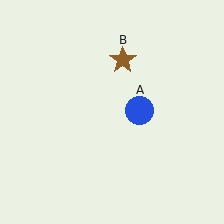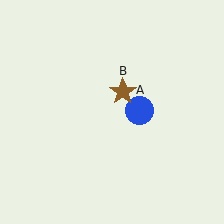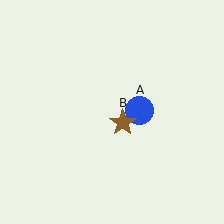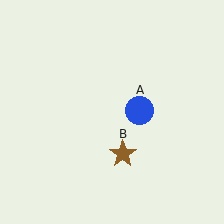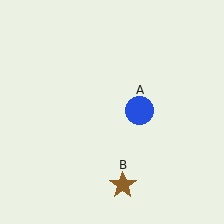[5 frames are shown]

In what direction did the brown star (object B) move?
The brown star (object B) moved down.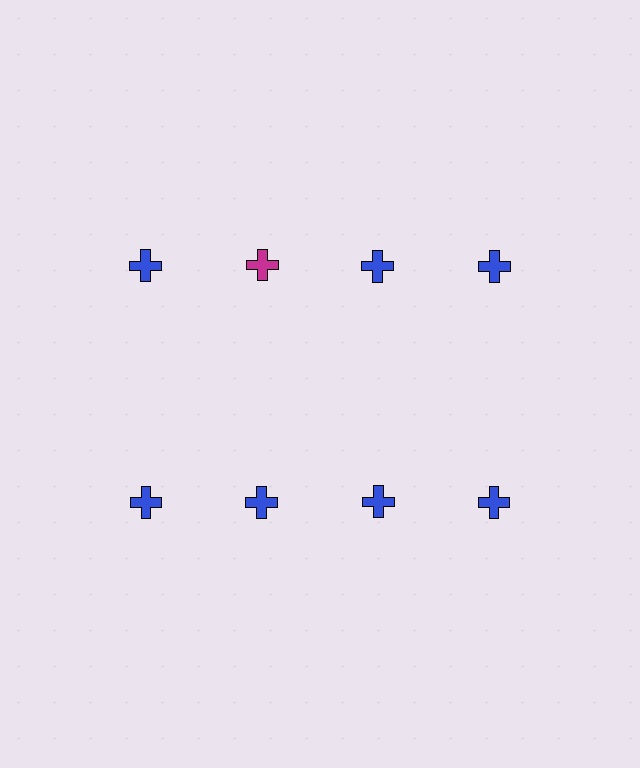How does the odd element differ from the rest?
It has a different color: magenta instead of blue.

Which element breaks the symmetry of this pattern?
The magenta cross in the top row, second from left column breaks the symmetry. All other shapes are blue crosses.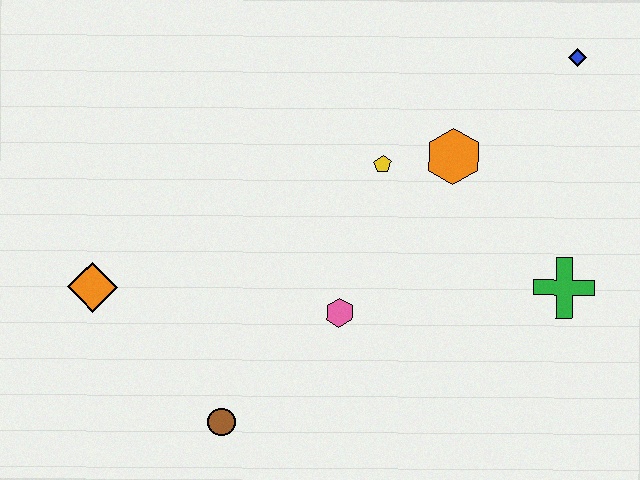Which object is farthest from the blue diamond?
The orange diamond is farthest from the blue diamond.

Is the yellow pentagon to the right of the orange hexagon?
No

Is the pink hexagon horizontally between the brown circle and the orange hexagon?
Yes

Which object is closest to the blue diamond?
The orange hexagon is closest to the blue diamond.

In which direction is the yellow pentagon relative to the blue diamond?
The yellow pentagon is to the left of the blue diamond.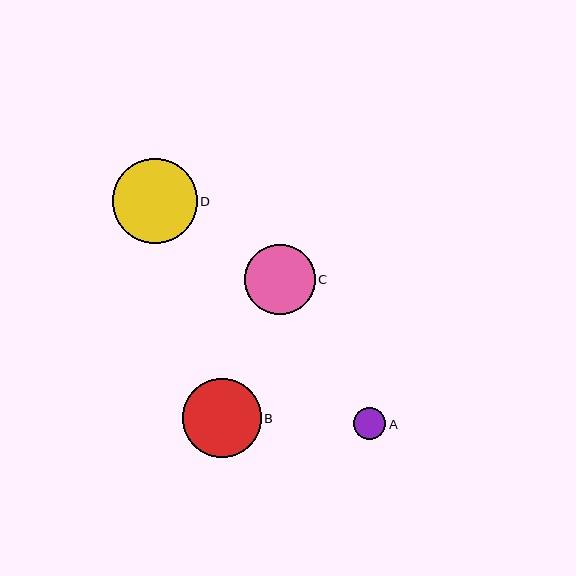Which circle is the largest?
Circle D is the largest with a size of approximately 85 pixels.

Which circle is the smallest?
Circle A is the smallest with a size of approximately 32 pixels.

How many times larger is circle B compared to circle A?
Circle B is approximately 2.5 times the size of circle A.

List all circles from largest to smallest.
From largest to smallest: D, B, C, A.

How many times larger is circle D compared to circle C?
Circle D is approximately 1.2 times the size of circle C.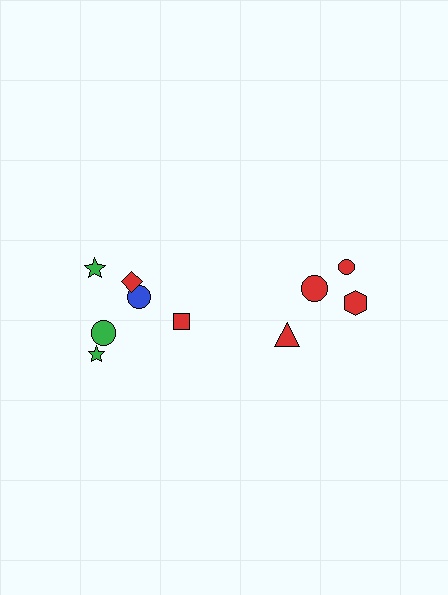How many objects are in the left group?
There are 6 objects.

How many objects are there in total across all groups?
There are 10 objects.